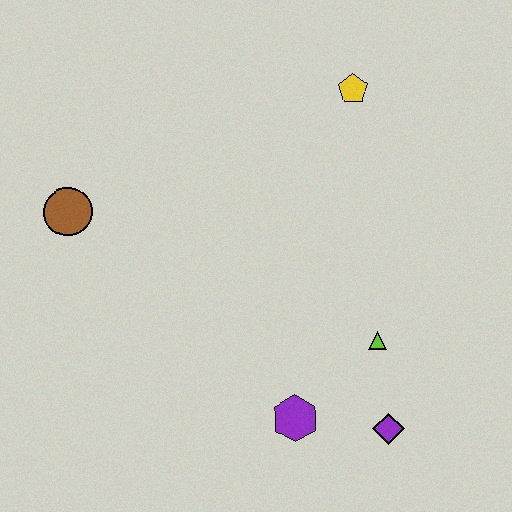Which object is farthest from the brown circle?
The purple diamond is farthest from the brown circle.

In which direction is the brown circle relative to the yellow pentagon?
The brown circle is to the left of the yellow pentagon.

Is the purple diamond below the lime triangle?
Yes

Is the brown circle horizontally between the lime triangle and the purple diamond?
No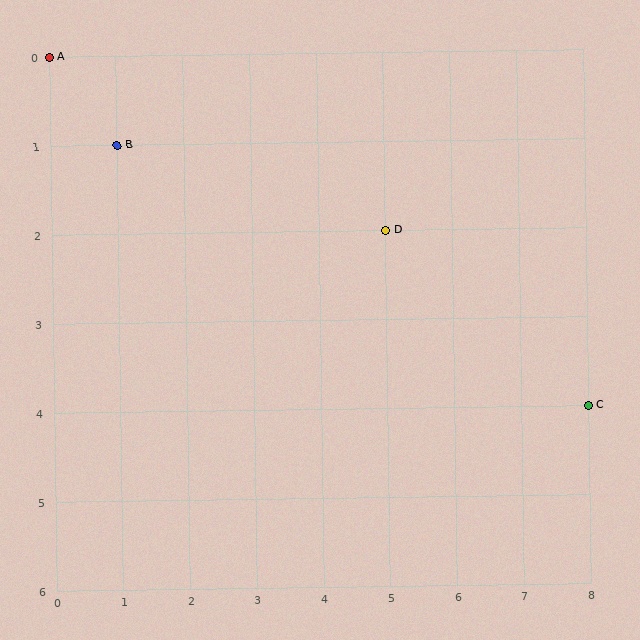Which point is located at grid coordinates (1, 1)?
Point B is at (1, 1).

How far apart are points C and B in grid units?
Points C and B are 7 columns and 3 rows apart (about 7.6 grid units diagonally).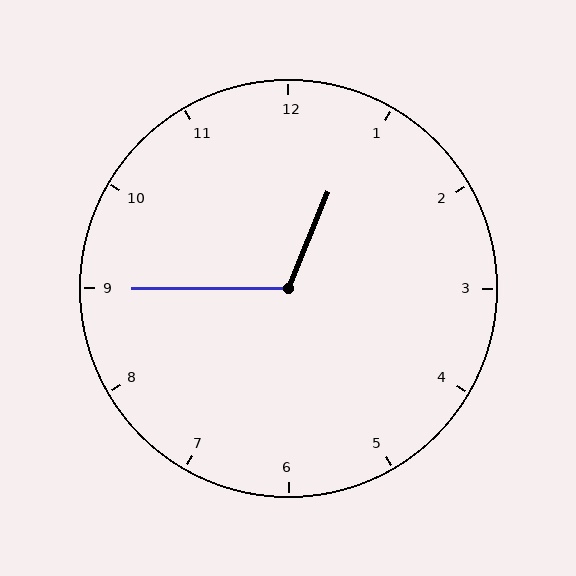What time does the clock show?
12:45.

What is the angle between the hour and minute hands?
Approximately 112 degrees.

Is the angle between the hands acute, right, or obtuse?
It is obtuse.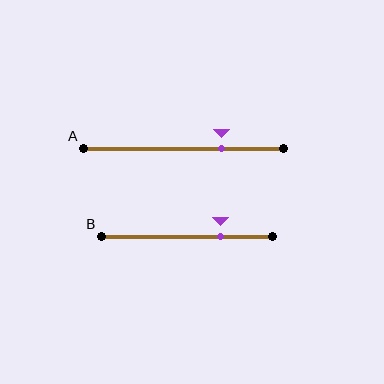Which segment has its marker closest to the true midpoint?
Segment A has its marker closest to the true midpoint.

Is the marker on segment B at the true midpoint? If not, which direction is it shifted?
No, the marker on segment B is shifted to the right by about 20% of the segment length.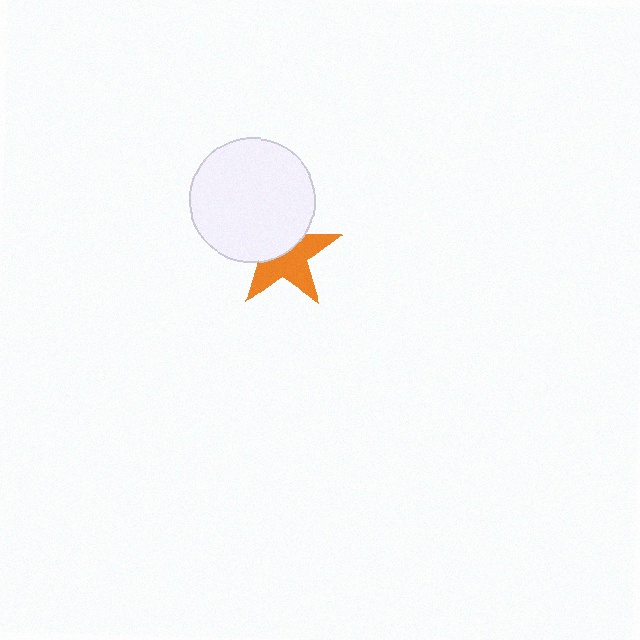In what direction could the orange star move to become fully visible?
The orange star could move down. That would shift it out from behind the white circle entirely.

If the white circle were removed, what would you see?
You would see the complete orange star.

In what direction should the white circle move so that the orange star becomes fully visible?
The white circle should move up. That is the shortest direction to clear the overlap and leave the orange star fully visible.